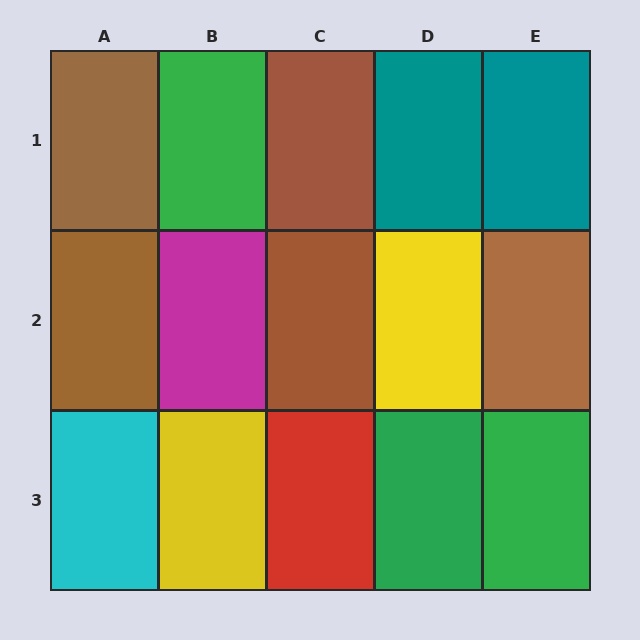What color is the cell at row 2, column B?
Magenta.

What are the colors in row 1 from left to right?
Brown, green, brown, teal, teal.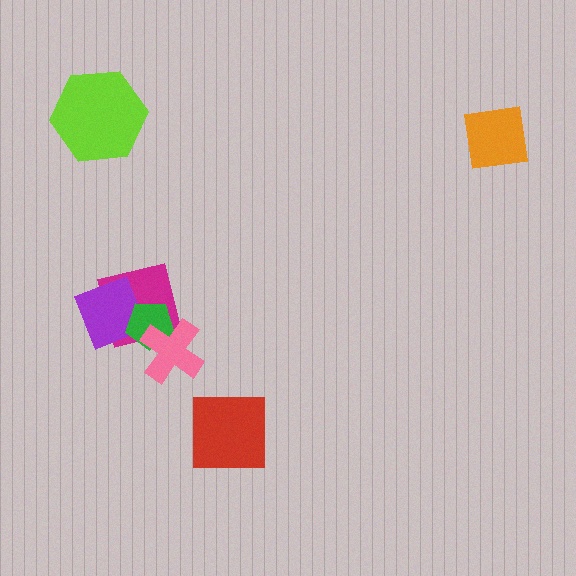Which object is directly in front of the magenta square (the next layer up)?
The purple diamond is directly in front of the magenta square.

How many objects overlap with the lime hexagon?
0 objects overlap with the lime hexagon.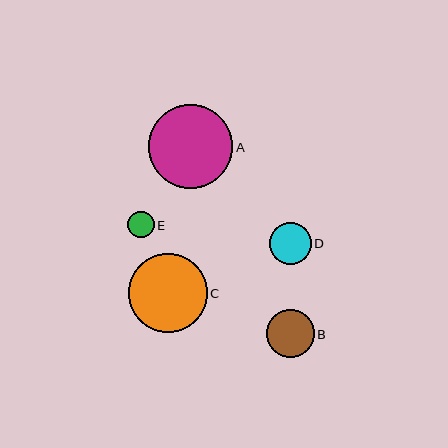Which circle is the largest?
Circle A is the largest with a size of approximately 84 pixels.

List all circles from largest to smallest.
From largest to smallest: A, C, B, D, E.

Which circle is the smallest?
Circle E is the smallest with a size of approximately 27 pixels.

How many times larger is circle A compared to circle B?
Circle A is approximately 1.8 times the size of circle B.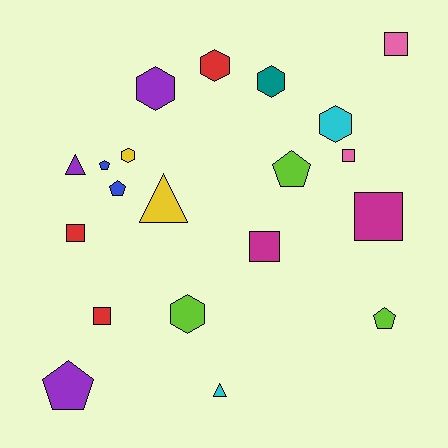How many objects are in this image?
There are 20 objects.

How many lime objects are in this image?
There are 3 lime objects.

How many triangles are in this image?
There are 3 triangles.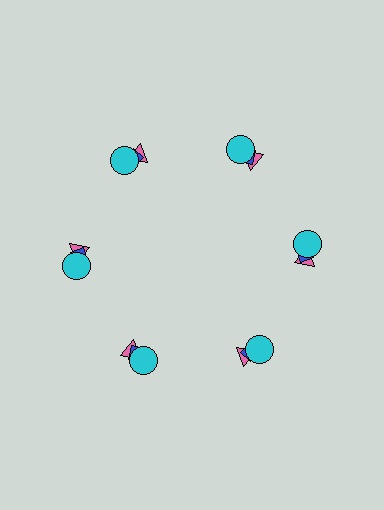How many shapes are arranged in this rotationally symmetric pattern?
There are 18 shapes, arranged in 6 groups of 3.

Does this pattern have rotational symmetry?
Yes, this pattern has 6-fold rotational symmetry. It looks the same after rotating 60 degrees around the center.